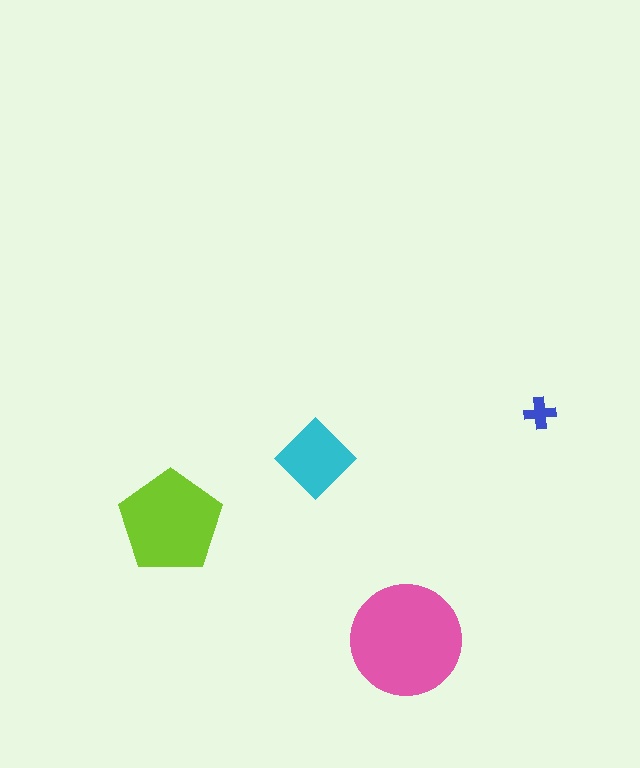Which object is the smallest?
The blue cross.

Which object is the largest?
The pink circle.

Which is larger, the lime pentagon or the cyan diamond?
The lime pentagon.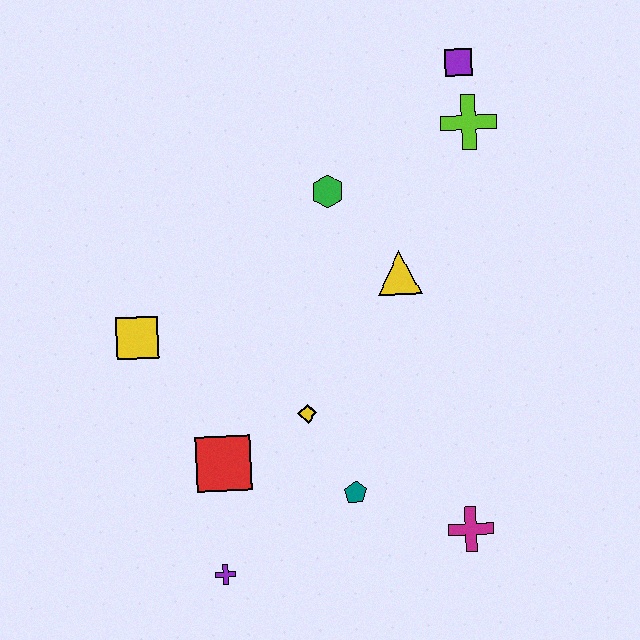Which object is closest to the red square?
The yellow diamond is closest to the red square.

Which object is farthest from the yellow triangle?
The purple cross is farthest from the yellow triangle.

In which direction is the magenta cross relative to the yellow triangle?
The magenta cross is below the yellow triangle.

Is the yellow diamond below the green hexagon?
Yes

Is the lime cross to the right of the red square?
Yes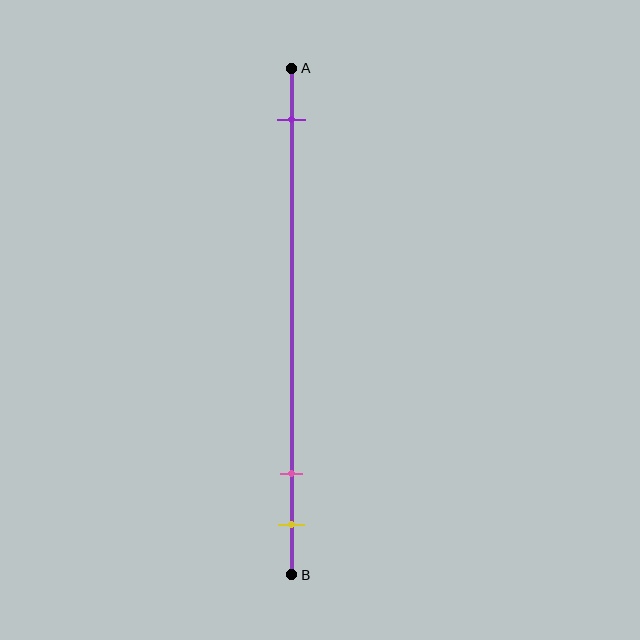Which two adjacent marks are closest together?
The pink and yellow marks are the closest adjacent pair.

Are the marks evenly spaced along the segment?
No, the marks are not evenly spaced.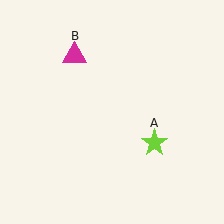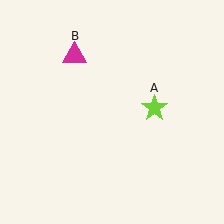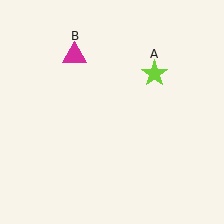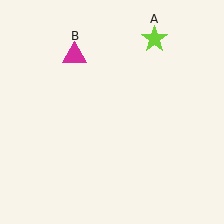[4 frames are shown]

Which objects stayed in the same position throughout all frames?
Magenta triangle (object B) remained stationary.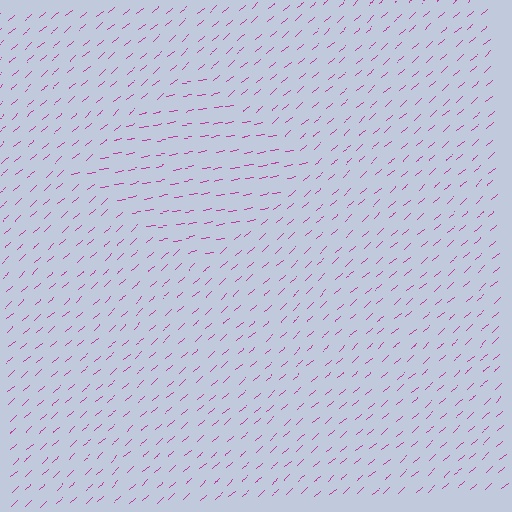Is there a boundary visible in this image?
Yes, there is a texture boundary formed by a change in line orientation.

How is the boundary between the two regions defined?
The boundary is defined purely by a change in line orientation (approximately 31 degrees difference). All lines are the same color and thickness.